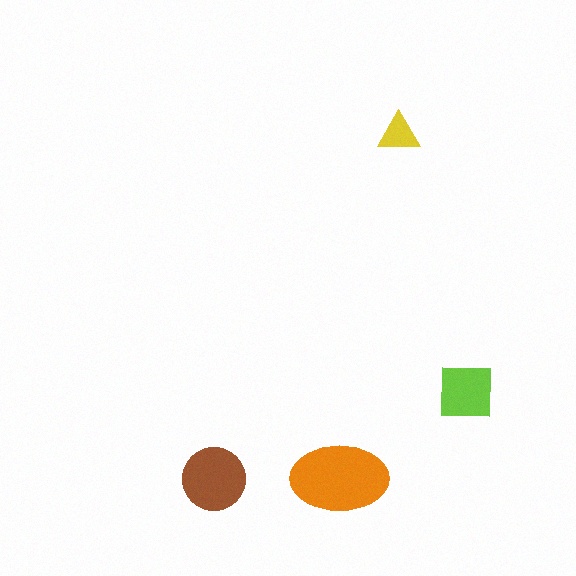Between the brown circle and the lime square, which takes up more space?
The brown circle.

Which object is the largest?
The orange ellipse.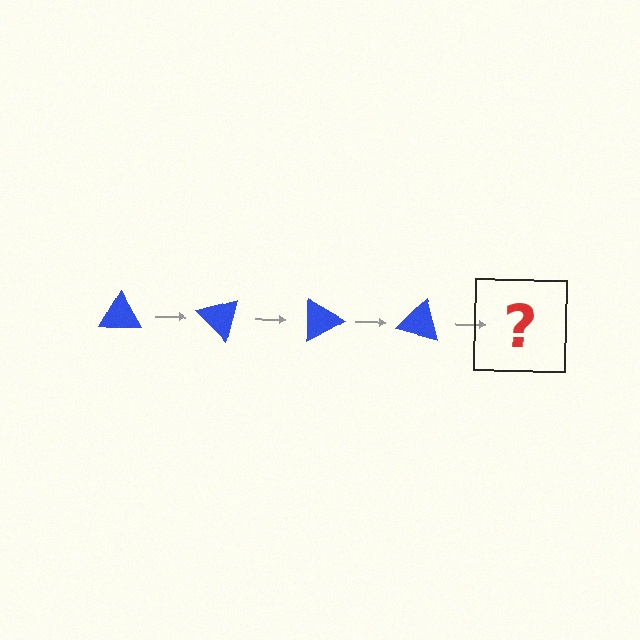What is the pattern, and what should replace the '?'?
The pattern is that the triangle rotates 45 degrees each step. The '?' should be a blue triangle rotated 180 degrees.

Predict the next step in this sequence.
The next step is a blue triangle rotated 180 degrees.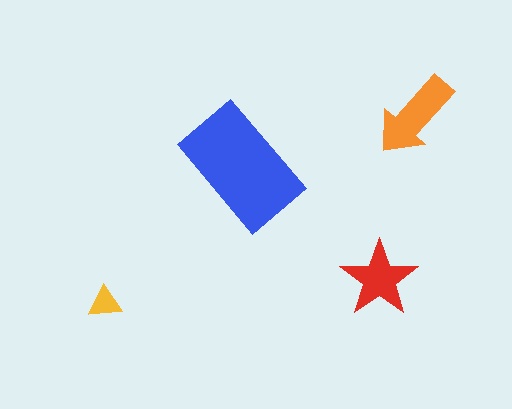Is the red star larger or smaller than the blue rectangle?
Smaller.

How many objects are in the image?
There are 4 objects in the image.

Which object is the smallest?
The yellow triangle.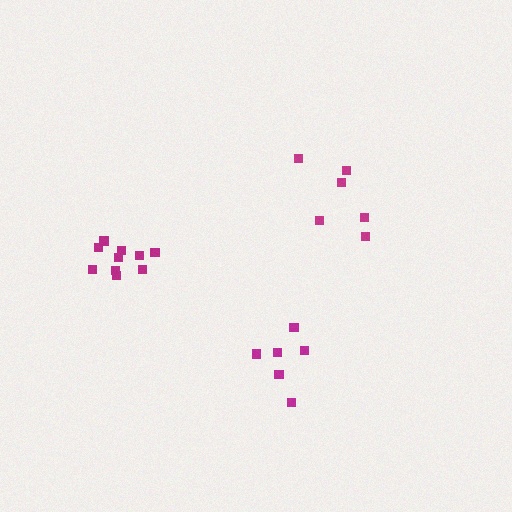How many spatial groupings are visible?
There are 3 spatial groupings.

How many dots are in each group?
Group 1: 6 dots, Group 2: 6 dots, Group 3: 10 dots (22 total).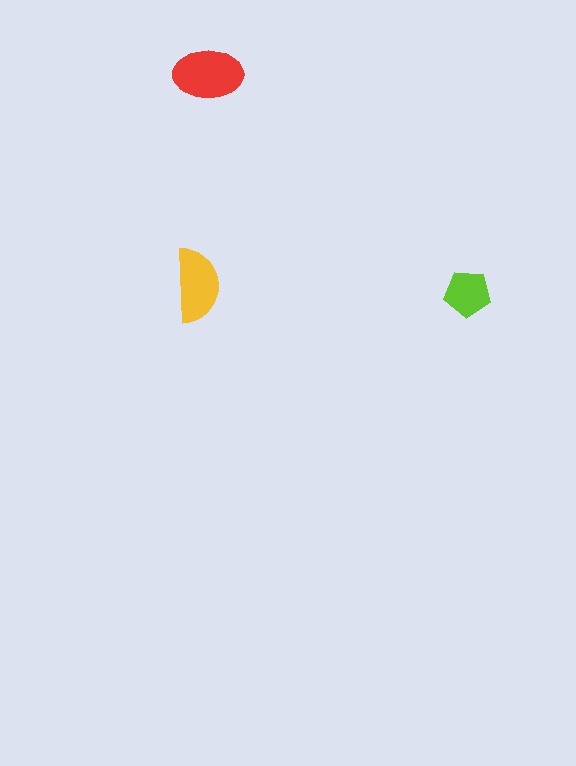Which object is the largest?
The red ellipse.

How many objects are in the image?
There are 3 objects in the image.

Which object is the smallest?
The lime pentagon.